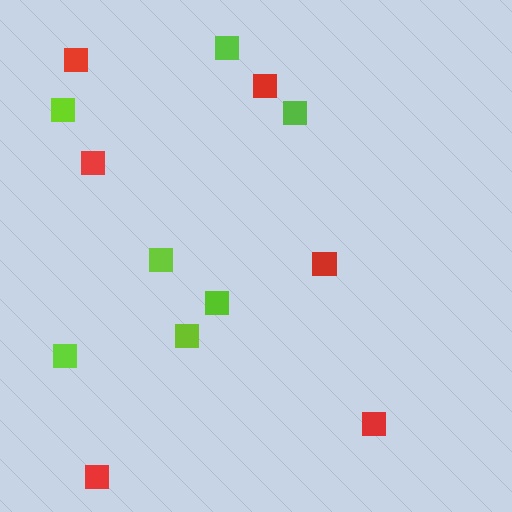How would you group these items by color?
There are 2 groups: one group of lime squares (7) and one group of red squares (6).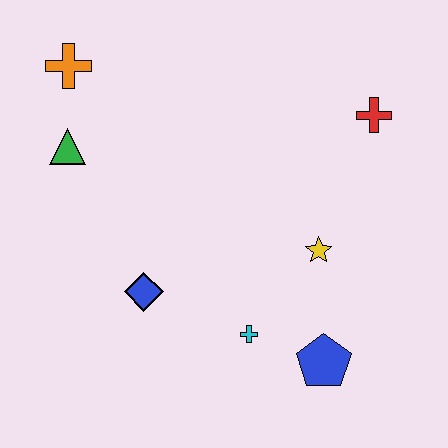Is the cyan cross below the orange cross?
Yes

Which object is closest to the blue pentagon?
The cyan cross is closest to the blue pentagon.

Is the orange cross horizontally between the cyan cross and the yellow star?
No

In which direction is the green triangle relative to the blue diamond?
The green triangle is above the blue diamond.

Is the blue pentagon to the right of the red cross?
No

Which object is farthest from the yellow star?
The orange cross is farthest from the yellow star.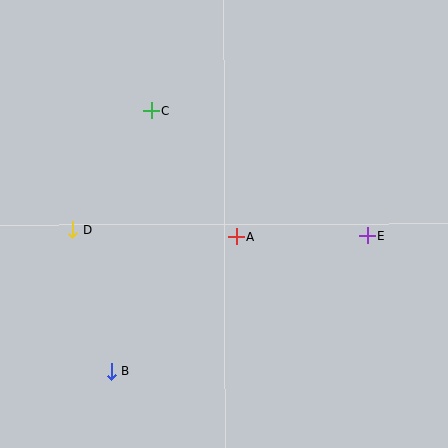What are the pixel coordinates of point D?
Point D is at (73, 230).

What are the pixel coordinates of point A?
Point A is at (236, 237).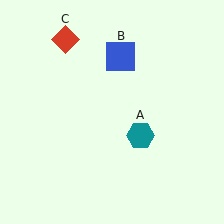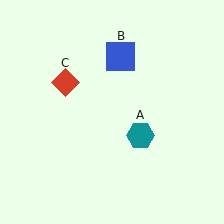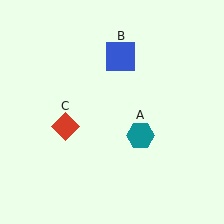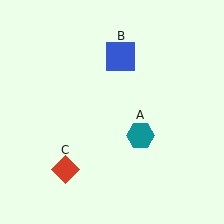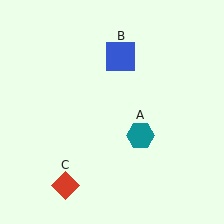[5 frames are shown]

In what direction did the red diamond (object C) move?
The red diamond (object C) moved down.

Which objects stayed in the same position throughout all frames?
Teal hexagon (object A) and blue square (object B) remained stationary.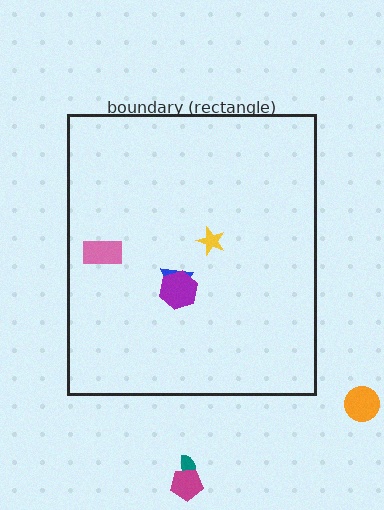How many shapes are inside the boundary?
4 inside, 3 outside.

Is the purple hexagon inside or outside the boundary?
Inside.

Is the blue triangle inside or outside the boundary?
Inside.